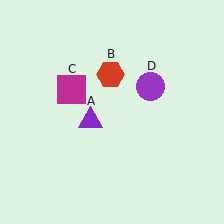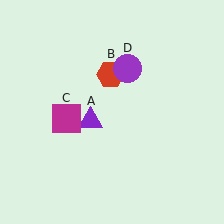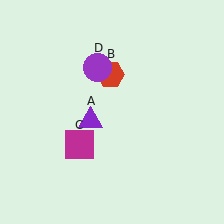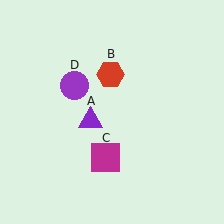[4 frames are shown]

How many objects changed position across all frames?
2 objects changed position: magenta square (object C), purple circle (object D).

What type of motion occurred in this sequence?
The magenta square (object C), purple circle (object D) rotated counterclockwise around the center of the scene.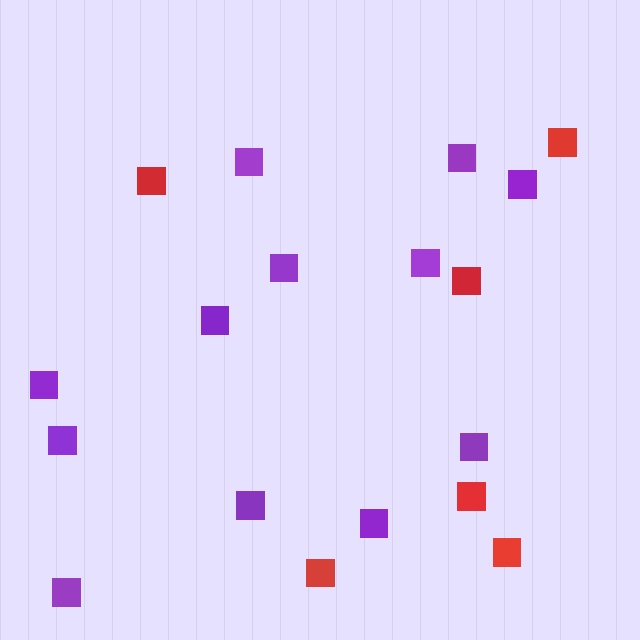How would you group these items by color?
There are 2 groups: one group of purple squares (12) and one group of red squares (6).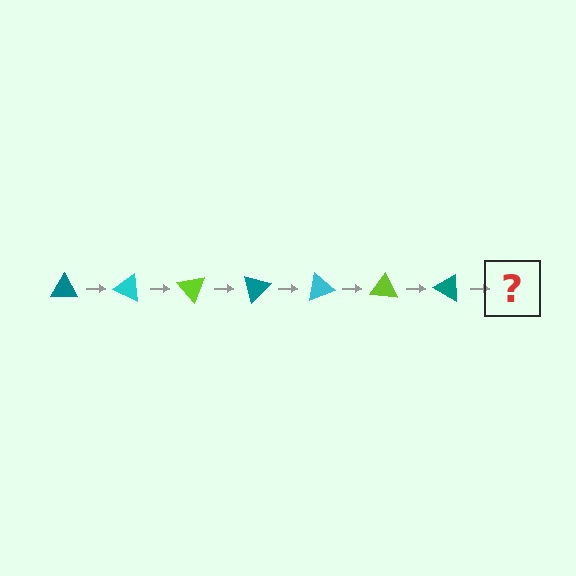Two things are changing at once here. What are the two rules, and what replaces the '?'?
The two rules are that it rotates 25 degrees each step and the color cycles through teal, cyan, and lime. The '?' should be a cyan triangle, rotated 175 degrees from the start.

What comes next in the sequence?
The next element should be a cyan triangle, rotated 175 degrees from the start.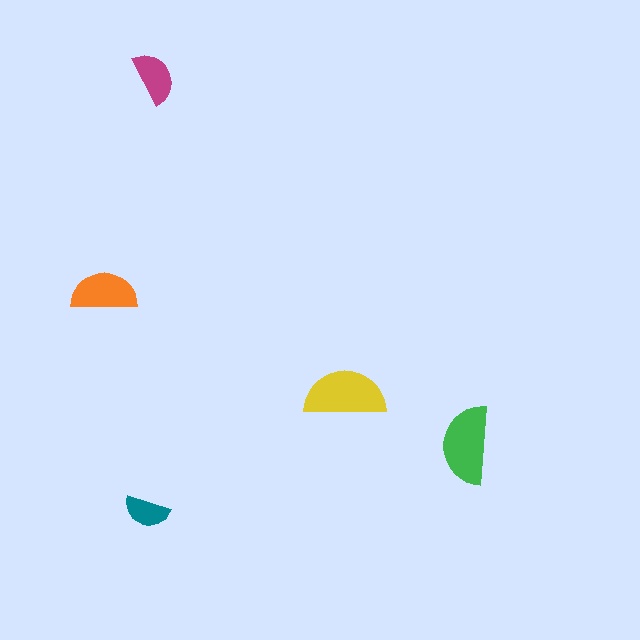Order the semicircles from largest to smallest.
the yellow one, the green one, the orange one, the magenta one, the teal one.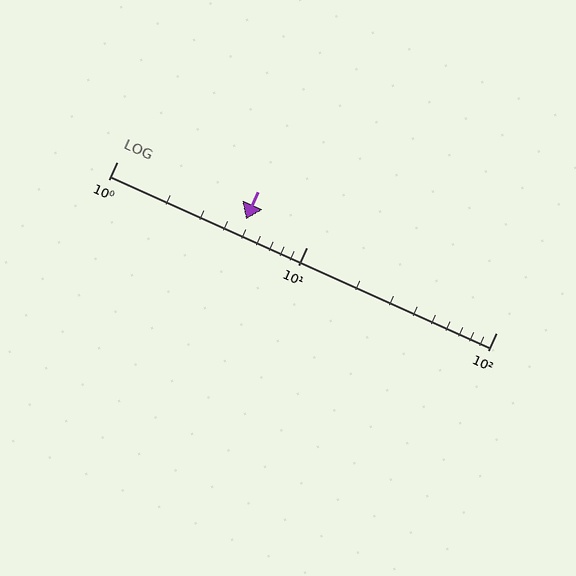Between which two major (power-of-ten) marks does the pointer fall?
The pointer is between 1 and 10.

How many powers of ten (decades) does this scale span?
The scale spans 2 decades, from 1 to 100.